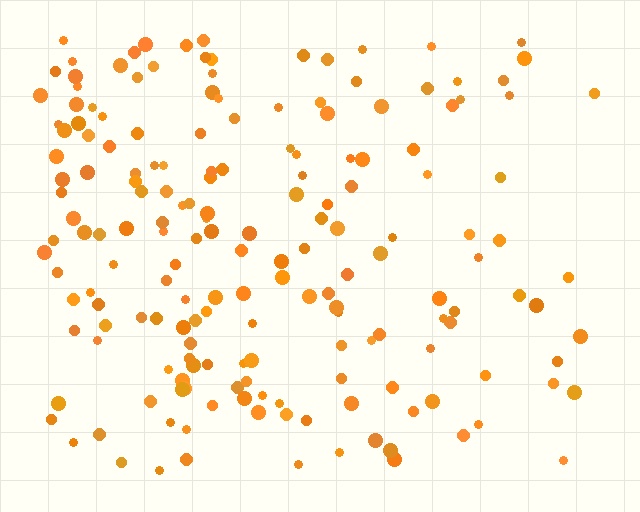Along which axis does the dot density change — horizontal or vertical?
Horizontal.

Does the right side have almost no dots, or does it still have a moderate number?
Still a moderate number, just noticeably fewer than the left.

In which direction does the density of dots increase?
From right to left, with the left side densest.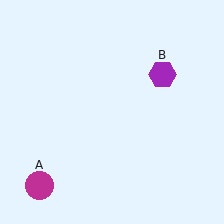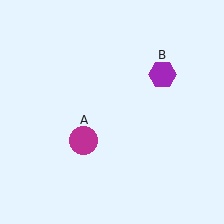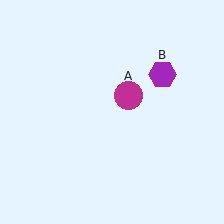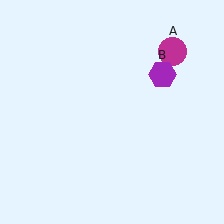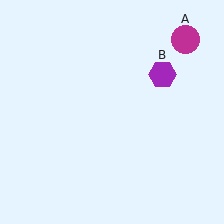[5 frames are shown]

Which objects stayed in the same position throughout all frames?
Purple hexagon (object B) remained stationary.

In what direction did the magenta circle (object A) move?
The magenta circle (object A) moved up and to the right.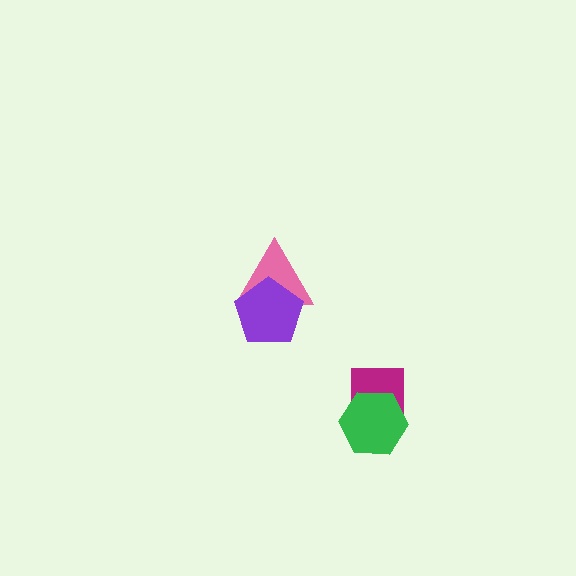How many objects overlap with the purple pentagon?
1 object overlaps with the purple pentagon.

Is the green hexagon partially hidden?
No, no other shape covers it.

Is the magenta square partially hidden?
Yes, it is partially covered by another shape.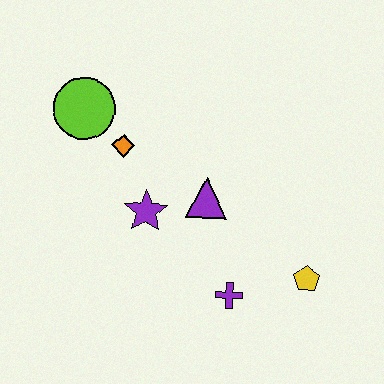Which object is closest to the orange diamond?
The lime circle is closest to the orange diamond.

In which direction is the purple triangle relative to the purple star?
The purple triangle is to the right of the purple star.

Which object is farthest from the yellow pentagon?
The lime circle is farthest from the yellow pentagon.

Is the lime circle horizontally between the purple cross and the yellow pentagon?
No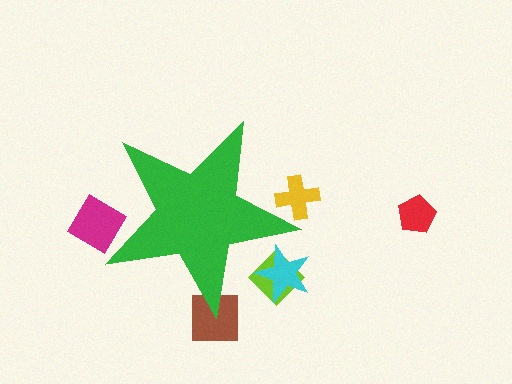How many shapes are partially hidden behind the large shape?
5 shapes are partially hidden.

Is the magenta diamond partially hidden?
Yes, the magenta diamond is partially hidden behind the green star.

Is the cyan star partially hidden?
Yes, the cyan star is partially hidden behind the green star.